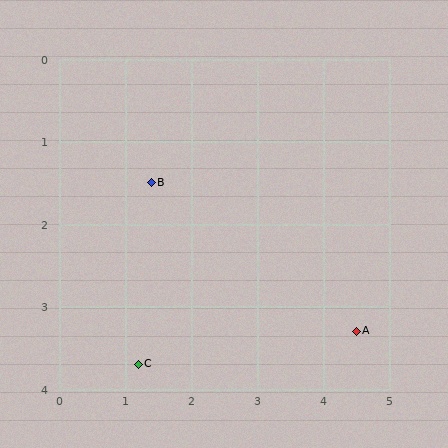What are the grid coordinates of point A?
Point A is at approximately (4.5, 3.3).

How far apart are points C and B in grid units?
Points C and B are about 2.2 grid units apart.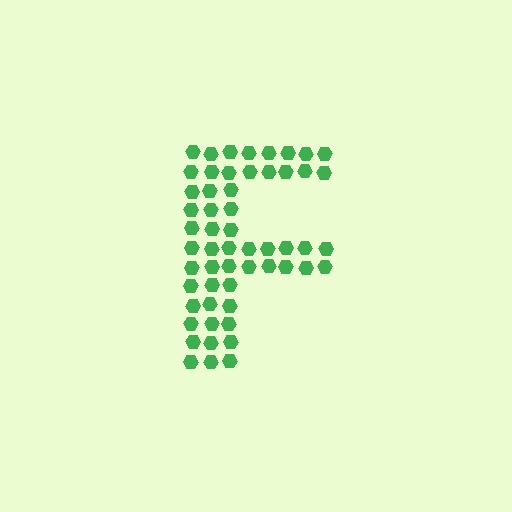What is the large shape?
The large shape is the letter F.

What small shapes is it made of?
It is made of small hexagons.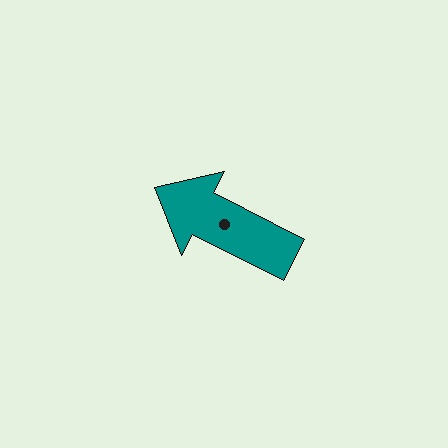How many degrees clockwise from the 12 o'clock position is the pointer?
Approximately 297 degrees.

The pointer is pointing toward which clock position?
Roughly 10 o'clock.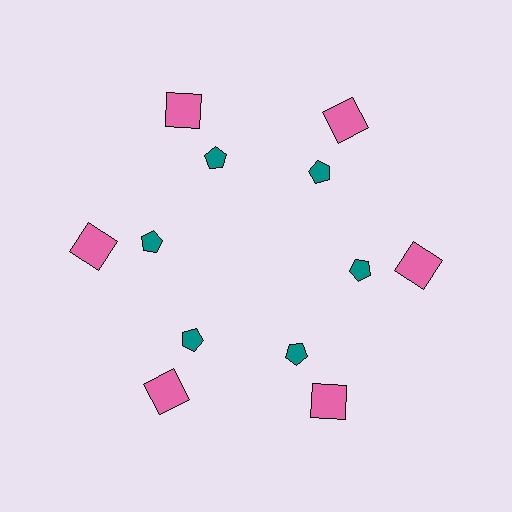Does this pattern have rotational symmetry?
Yes, this pattern has 6-fold rotational symmetry. It looks the same after rotating 60 degrees around the center.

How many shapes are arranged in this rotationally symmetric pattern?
There are 12 shapes, arranged in 6 groups of 2.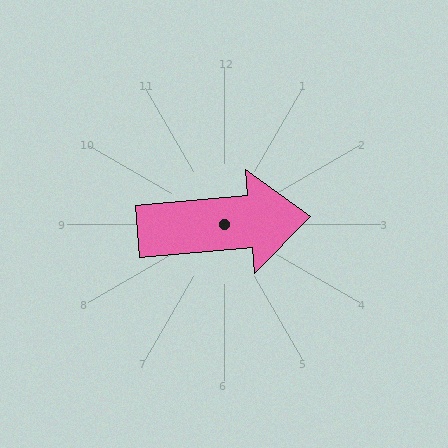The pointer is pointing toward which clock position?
Roughly 3 o'clock.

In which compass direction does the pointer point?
East.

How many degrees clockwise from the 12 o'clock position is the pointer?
Approximately 85 degrees.